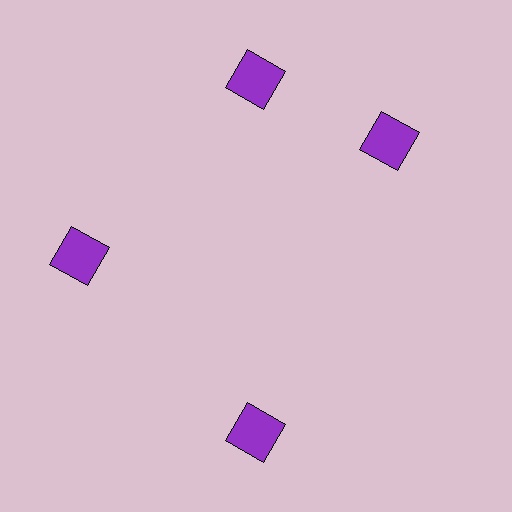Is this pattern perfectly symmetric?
No. The 4 purple squares are arranged in a ring, but one element near the 3 o'clock position is rotated out of alignment along the ring, breaking the 4-fold rotational symmetry.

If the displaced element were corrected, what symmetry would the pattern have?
It would have 4-fold rotational symmetry — the pattern would map onto itself every 90 degrees.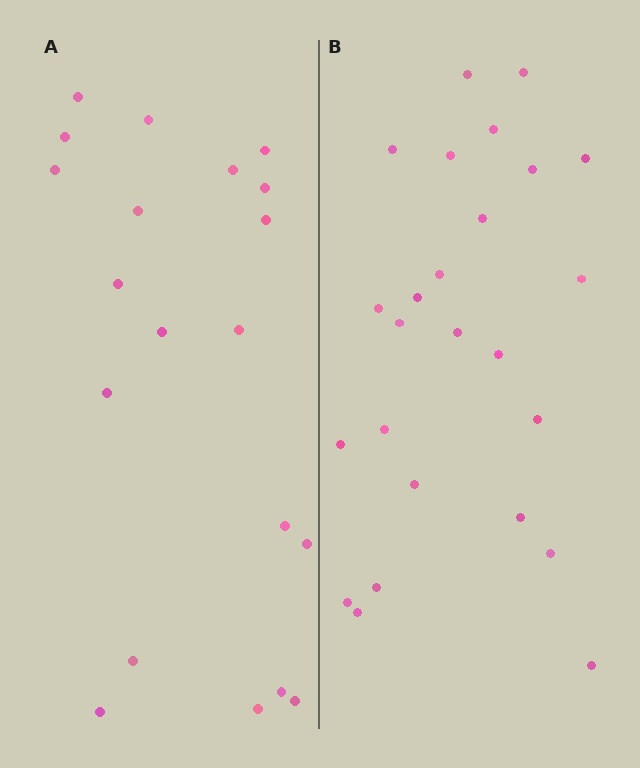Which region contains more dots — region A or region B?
Region B (the right region) has more dots.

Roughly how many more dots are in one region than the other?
Region B has about 5 more dots than region A.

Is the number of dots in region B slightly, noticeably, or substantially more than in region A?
Region B has noticeably more, but not dramatically so. The ratio is roughly 1.2 to 1.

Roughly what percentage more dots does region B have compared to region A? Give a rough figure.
About 25% more.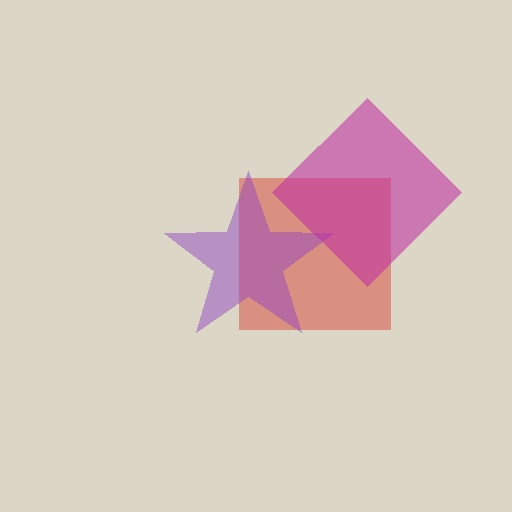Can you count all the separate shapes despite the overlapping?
Yes, there are 3 separate shapes.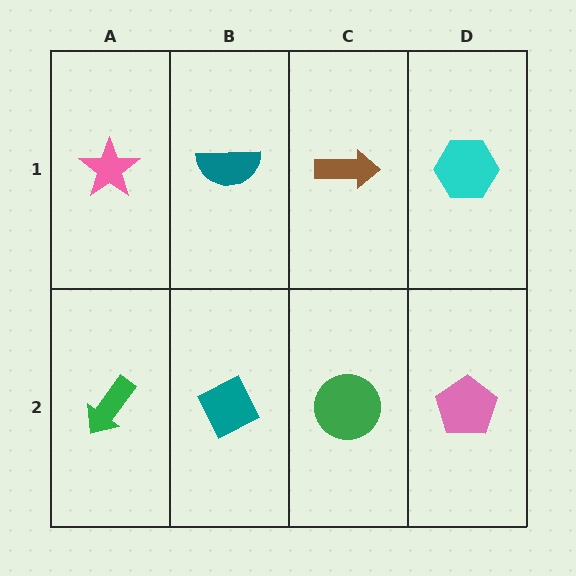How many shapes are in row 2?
4 shapes.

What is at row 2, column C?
A green circle.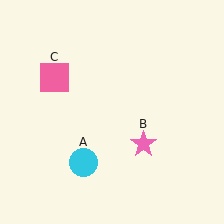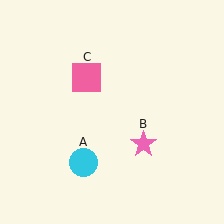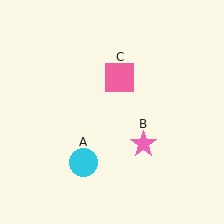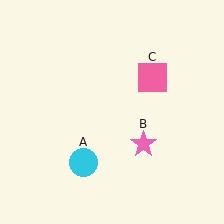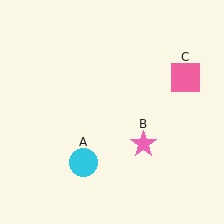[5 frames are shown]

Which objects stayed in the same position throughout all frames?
Cyan circle (object A) and pink star (object B) remained stationary.